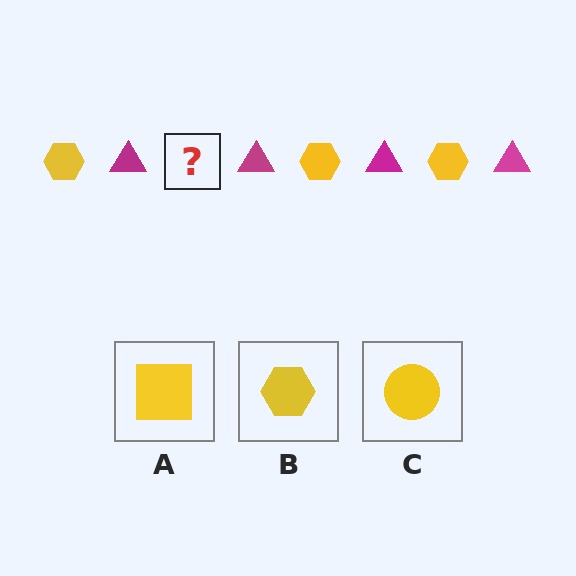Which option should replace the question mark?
Option B.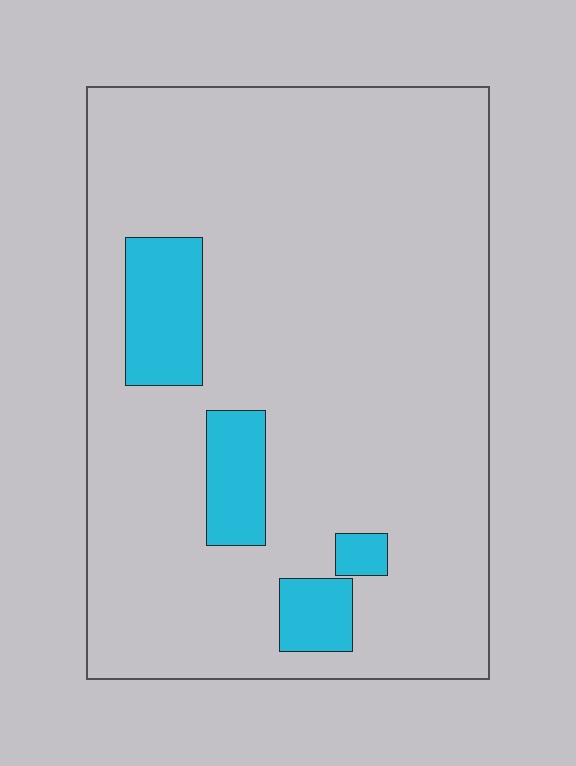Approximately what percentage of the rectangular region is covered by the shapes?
Approximately 10%.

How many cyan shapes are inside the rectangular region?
4.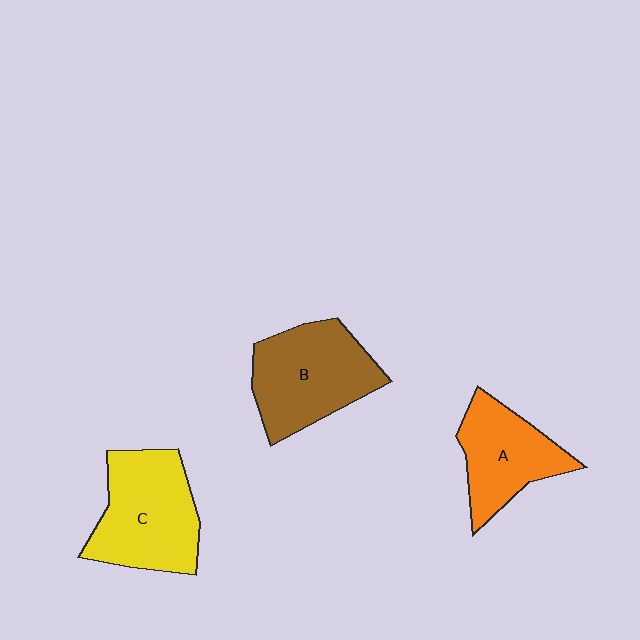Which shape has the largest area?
Shape C (yellow).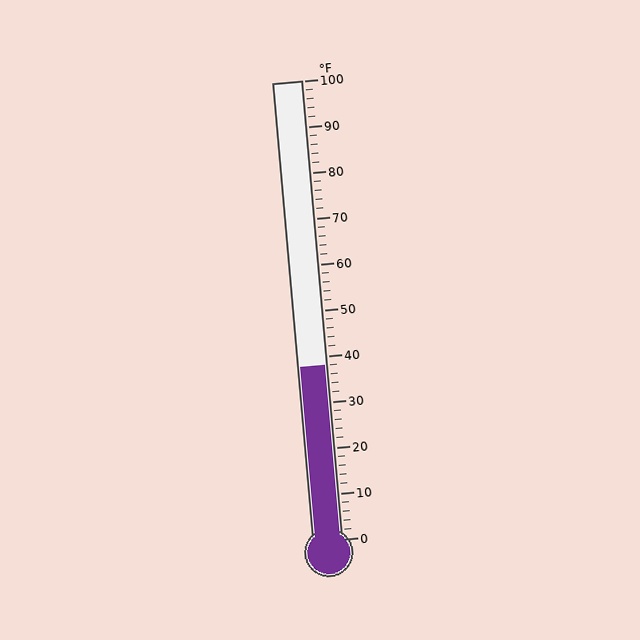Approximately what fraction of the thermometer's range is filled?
The thermometer is filled to approximately 40% of its range.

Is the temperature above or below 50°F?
The temperature is below 50°F.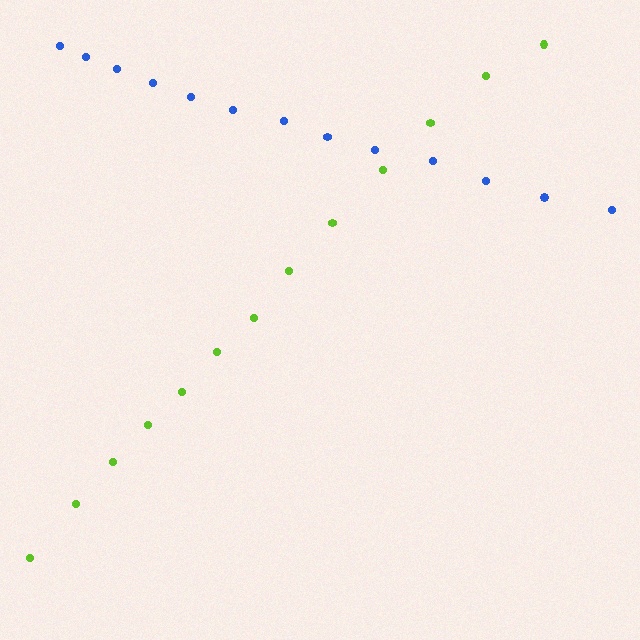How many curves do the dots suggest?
There are 2 distinct paths.